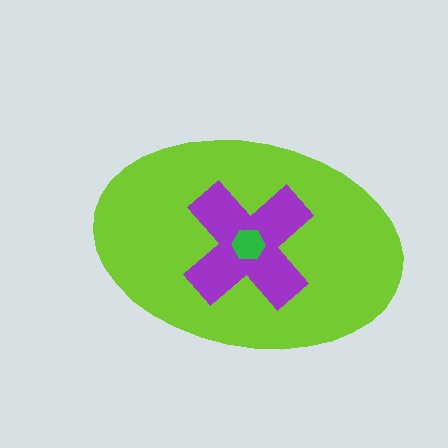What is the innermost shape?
The green hexagon.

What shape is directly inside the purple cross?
The green hexagon.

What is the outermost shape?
The lime ellipse.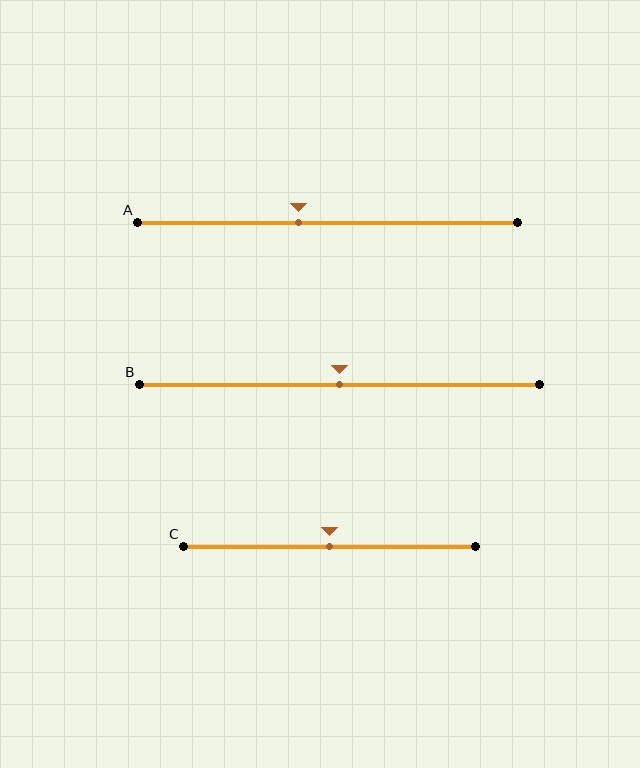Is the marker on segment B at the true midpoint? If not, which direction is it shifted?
Yes, the marker on segment B is at the true midpoint.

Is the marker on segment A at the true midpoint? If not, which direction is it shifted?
No, the marker on segment A is shifted to the left by about 8% of the segment length.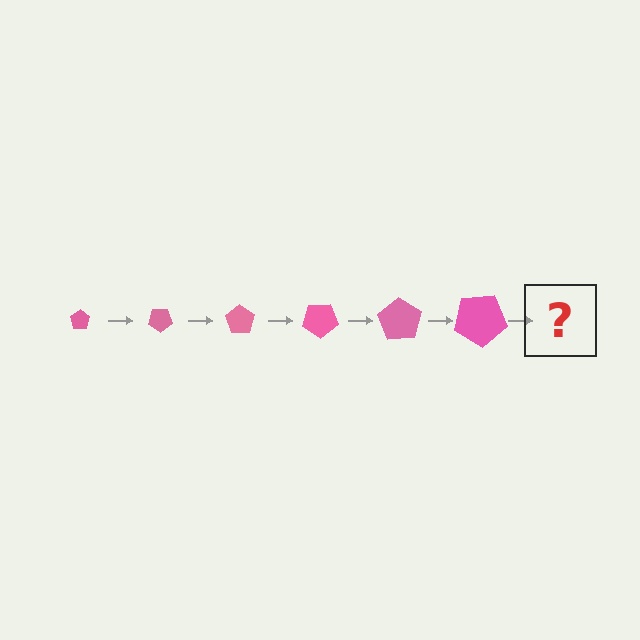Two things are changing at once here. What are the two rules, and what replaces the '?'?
The two rules are that the pentagon grows larger each step and it rotates 35 degrees each step. The '?' should be a pentagon, larger than the previous one and rotated 210 degrees from the start.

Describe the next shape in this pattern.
It should be a pentagon, larger than the previous one and rotated 210 degrees from the start.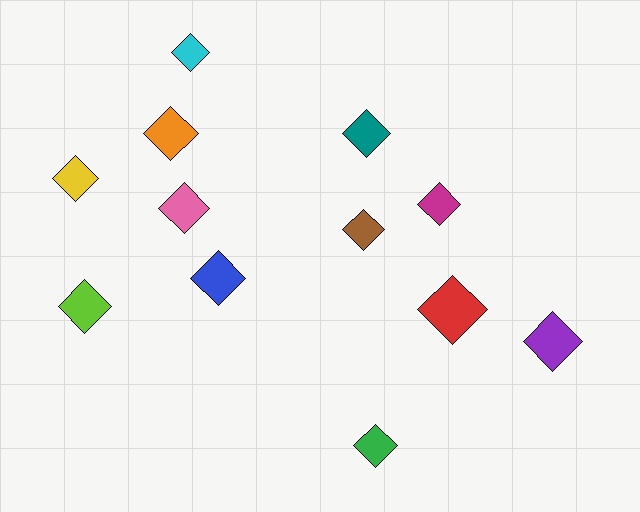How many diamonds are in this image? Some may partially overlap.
There are 12 diamonds.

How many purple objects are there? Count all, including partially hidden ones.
There is 1 purple object.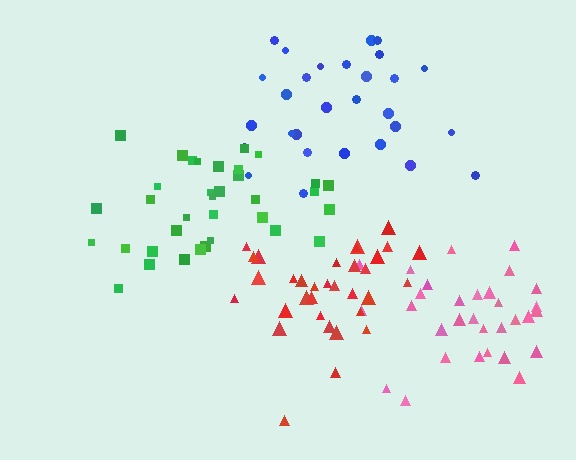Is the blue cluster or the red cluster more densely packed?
Red.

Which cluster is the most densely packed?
Red.